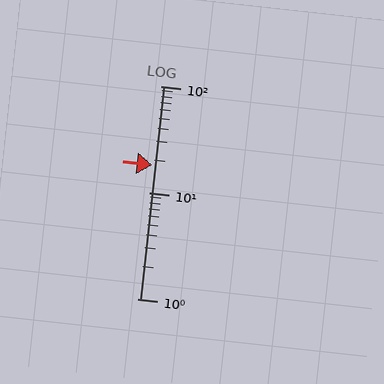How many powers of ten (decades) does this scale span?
The scale spans 2 decades, from 1 to 100.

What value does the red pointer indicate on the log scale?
The pointer indicates approximately 18.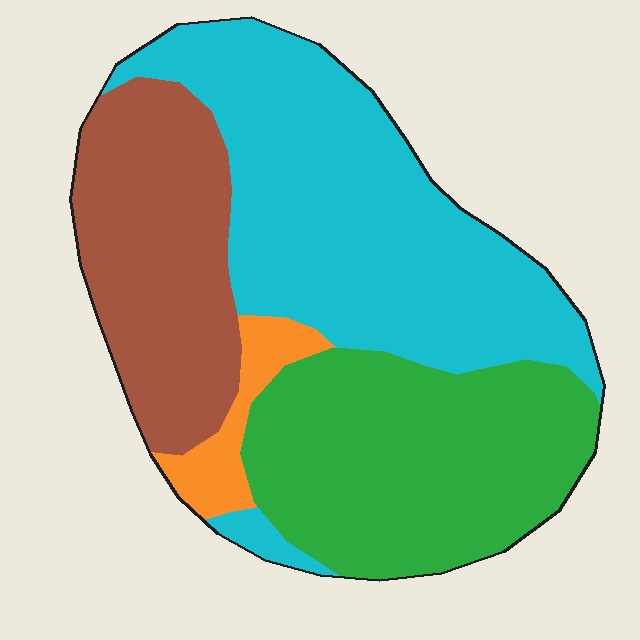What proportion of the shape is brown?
Brown takes up between a sixth and a third of the shape.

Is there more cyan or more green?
Cyan.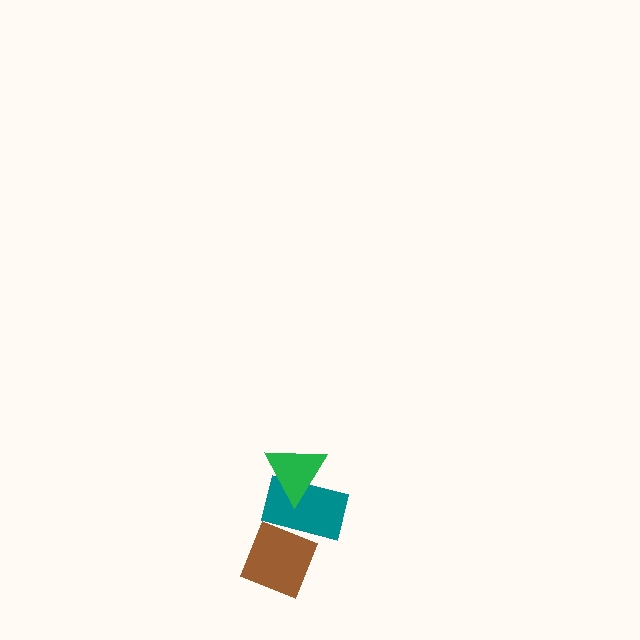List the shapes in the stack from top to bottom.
From top to bottom: the green triangle, the teal rectangle, the brown diamond.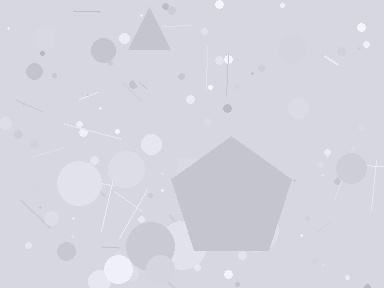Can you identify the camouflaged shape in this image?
The camouflaged shape is a pentagon.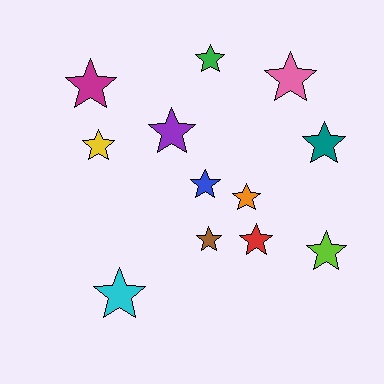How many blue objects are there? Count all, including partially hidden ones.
There is 1 blue object.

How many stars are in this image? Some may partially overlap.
There are 12 stars.